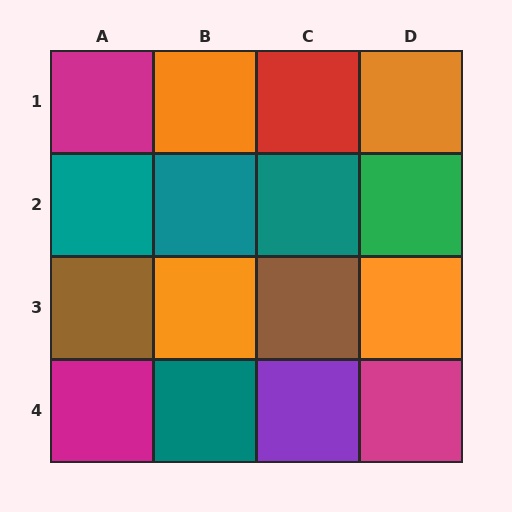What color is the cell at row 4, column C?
Purple.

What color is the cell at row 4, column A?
Magenta.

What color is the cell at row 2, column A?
Teal.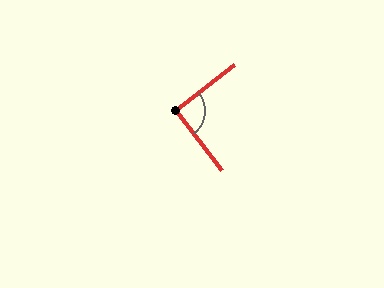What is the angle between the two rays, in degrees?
Approximately 91 degrees.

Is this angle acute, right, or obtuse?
It is approximately a right angle.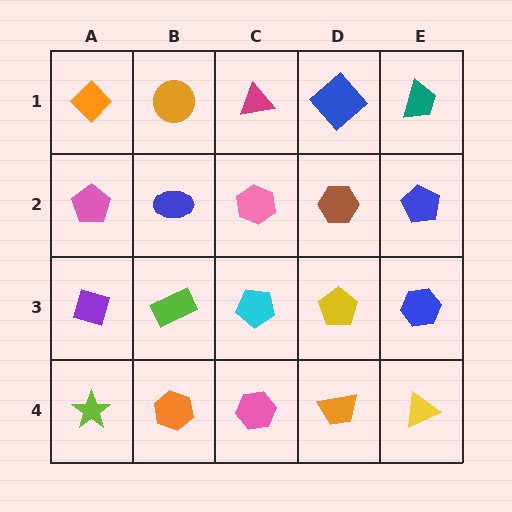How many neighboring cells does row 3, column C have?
4.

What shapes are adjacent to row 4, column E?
A blue hexagon (row 3, column E), an orange trapezoid (row 4, column D).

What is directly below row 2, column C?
A cyan pentagon.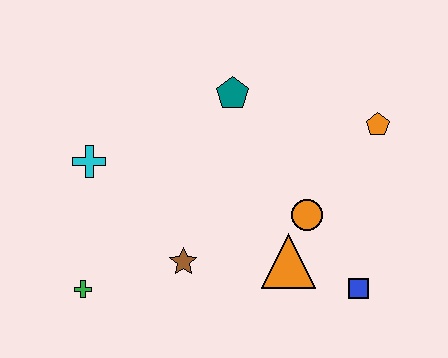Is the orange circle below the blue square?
No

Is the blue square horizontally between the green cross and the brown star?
No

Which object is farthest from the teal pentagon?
The green cross is farthest from the teal pentagon.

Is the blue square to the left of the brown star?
No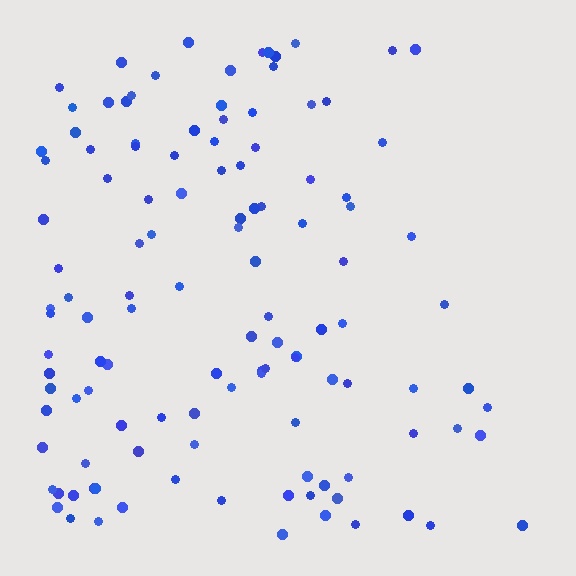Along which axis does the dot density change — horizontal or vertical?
Horizontal.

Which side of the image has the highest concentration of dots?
The left.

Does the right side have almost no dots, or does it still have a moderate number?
Still a moderate number, just noticeably fewer than the left.